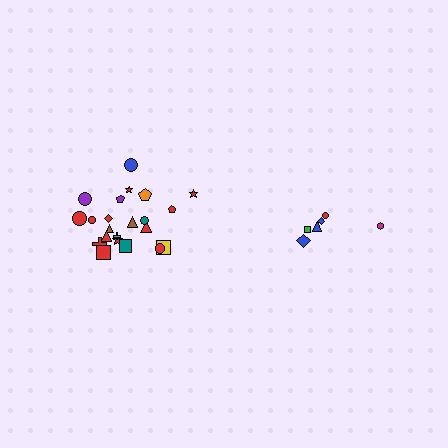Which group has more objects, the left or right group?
The left group.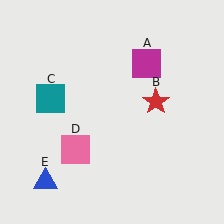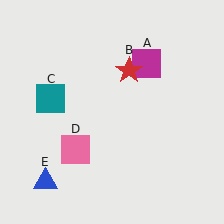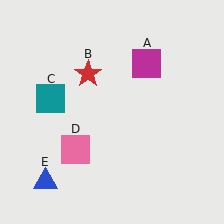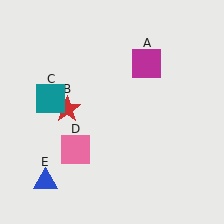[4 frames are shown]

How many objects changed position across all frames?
1 object changed position: red star (object B).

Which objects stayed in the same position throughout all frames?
Magenta square (object A) and teal square (object C) and pink square (object D) and blue triangle (object E) remained stationary.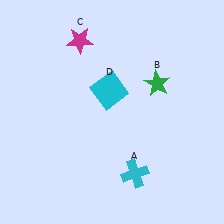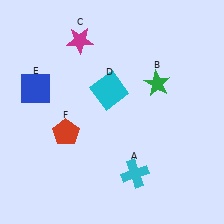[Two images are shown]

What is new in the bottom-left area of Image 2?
A red pentagon (F) was added in the bottom-left area of Image 2.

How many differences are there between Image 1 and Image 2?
There are 2 differences between the two images.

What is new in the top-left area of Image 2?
A blue square (E) was added in the top-left area of Image 2.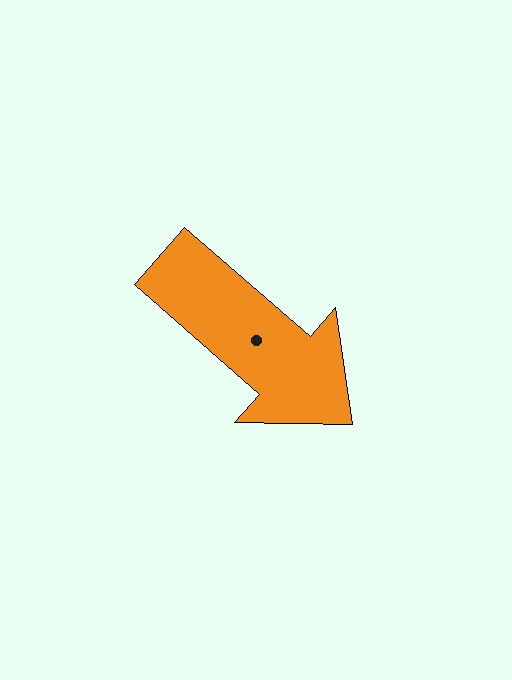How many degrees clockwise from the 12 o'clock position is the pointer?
Approximately 131 degrees.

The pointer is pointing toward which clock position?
Roughly 4 o'clock.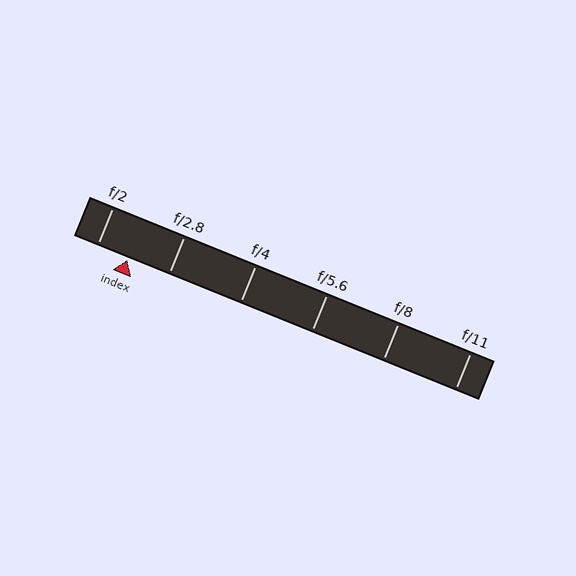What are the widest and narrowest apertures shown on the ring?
The widest aperture shown is f/2 and the narrowest is f/11.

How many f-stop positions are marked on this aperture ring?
There are 6 f-stop positions marked.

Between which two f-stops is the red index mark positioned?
The index mark is between f/2 and f/2.8.